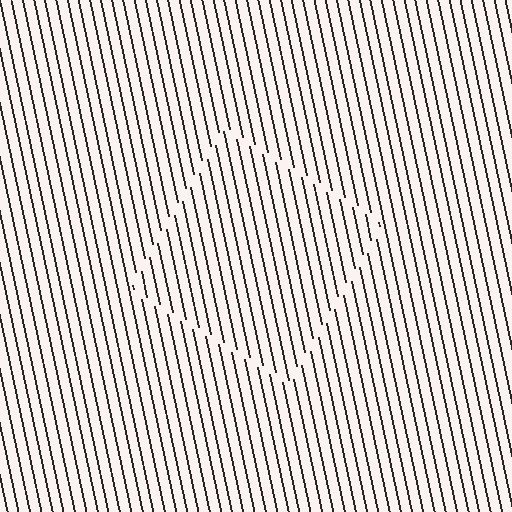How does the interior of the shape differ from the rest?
The interior of the shape contains the same grating, shifted by half a period — the contour is defined by the phase discontinuity where line-ends from the inner and outer gratings abut.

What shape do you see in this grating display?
An illusory square. The interior of the shape contains the same grating, shifted by half a period — the contour is defined by the phase discontinuity where line-ends from the inner and outer gratings abut.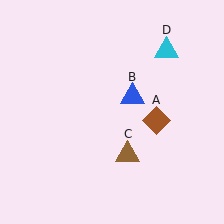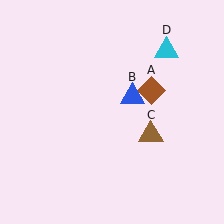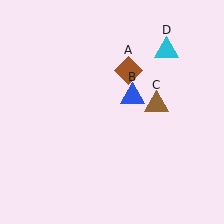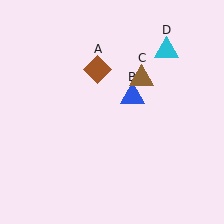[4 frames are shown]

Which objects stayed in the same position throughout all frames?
Blue triangle (object B) and cyan triangle (object D) remained stationary.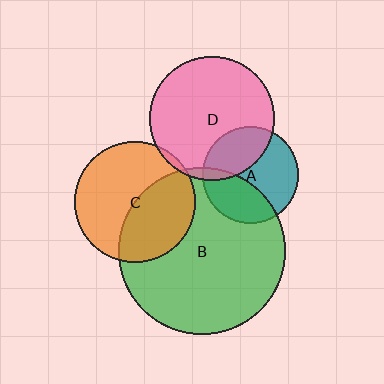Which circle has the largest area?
Circle B (green).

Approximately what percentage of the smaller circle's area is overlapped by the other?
Approximately 5%.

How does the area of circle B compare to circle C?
Approximately 1.9 times.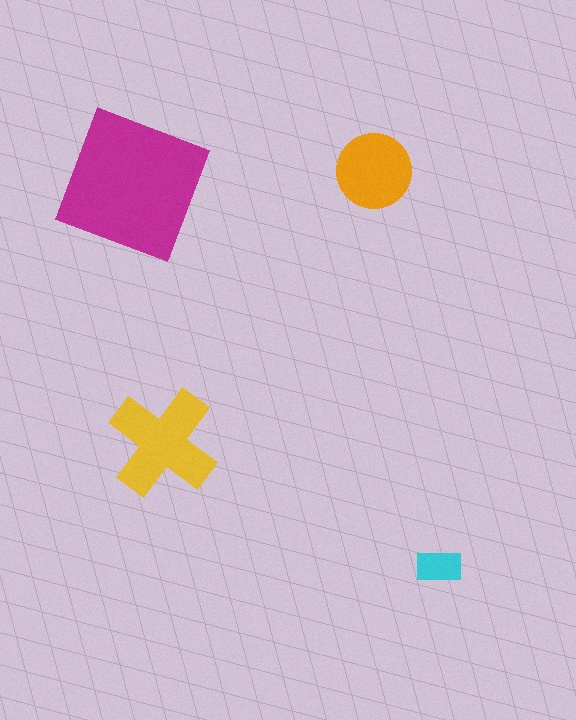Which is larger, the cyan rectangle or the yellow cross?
The yellow cross.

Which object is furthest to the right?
The cyan rectangle is rightmost.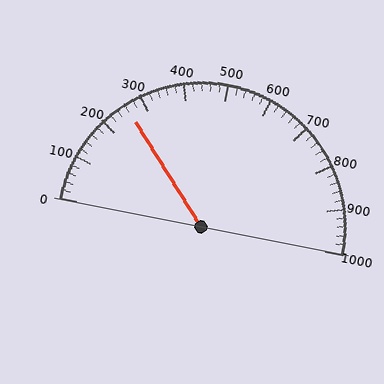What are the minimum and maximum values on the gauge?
The gauge ranges from 0 to 1000.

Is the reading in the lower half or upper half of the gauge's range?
The reading is in the lower half of the range (0 to 1000).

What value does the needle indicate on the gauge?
The needle indicates approximately 260.